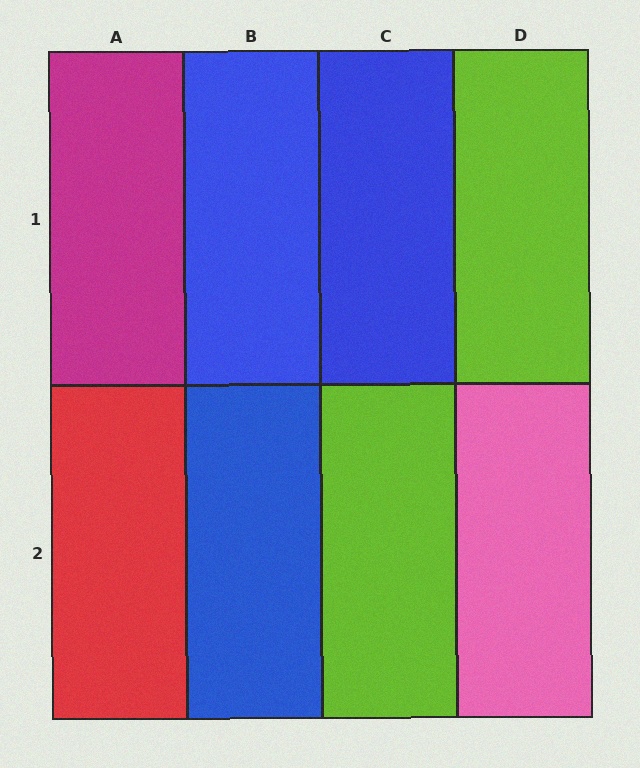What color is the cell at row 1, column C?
Blue.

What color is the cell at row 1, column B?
Blue.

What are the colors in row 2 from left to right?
Red, blue, lime, pink.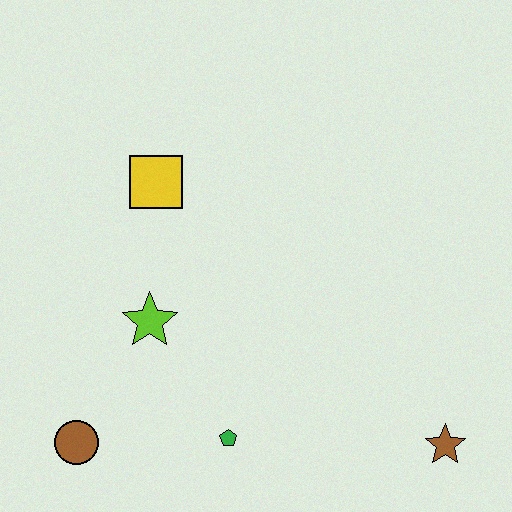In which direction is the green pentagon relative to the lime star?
The green pentagon is below the lime star.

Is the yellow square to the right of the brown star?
No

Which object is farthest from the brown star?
The yellow square is farthest from the brown star.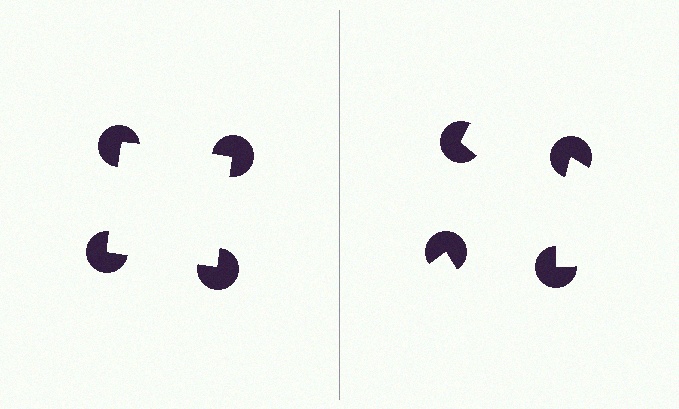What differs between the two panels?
The pac-man discs are positioned identically on both sides; only the wedge orientations differ. On the left they align to a square; on the right they are misaligned.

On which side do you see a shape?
An illusory square appears on the left side. On the right side the wedge cuts are rotated, so no coherent shape forms.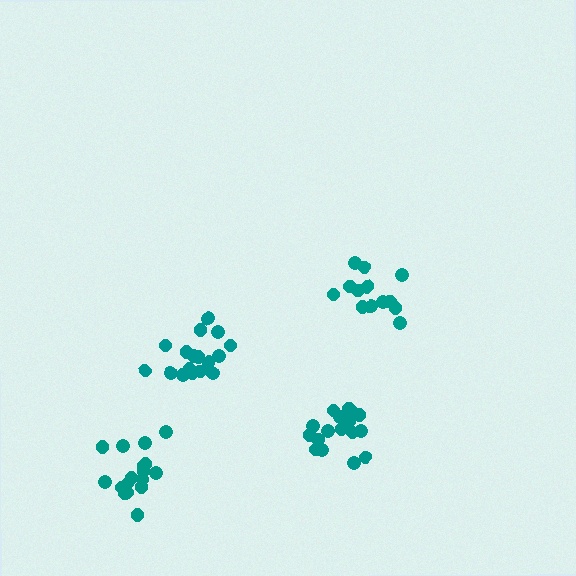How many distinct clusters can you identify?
There are 4 distinct clusters.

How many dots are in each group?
Group 1: 17 dots, Group 2: 17 dots, Group 3: 13 dots, Group 4: 17 dots (64 total).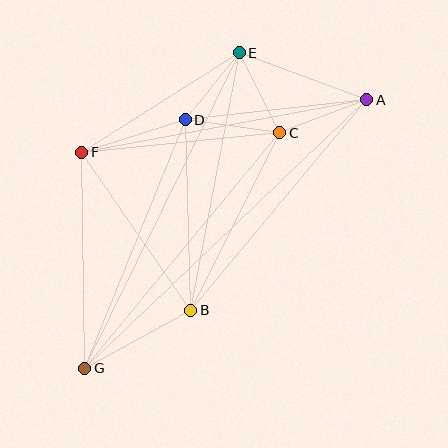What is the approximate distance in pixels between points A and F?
The distance between A and F is approximately 290 pixels.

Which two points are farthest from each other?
Points A and G are farthest from each other.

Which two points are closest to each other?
Points D and E are closest to each other.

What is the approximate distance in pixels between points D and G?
The distance between D and G is approximately 268 pixels.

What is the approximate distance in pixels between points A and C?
The distance between A and C is approximately 93 pixels.